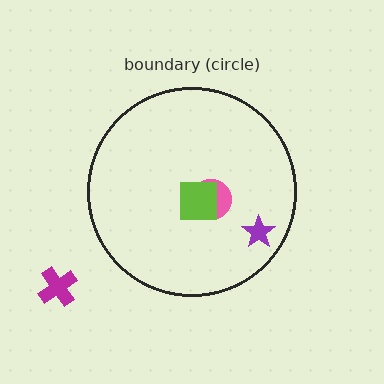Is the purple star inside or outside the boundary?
Inside.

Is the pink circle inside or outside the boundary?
Inside.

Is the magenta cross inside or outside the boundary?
Outside.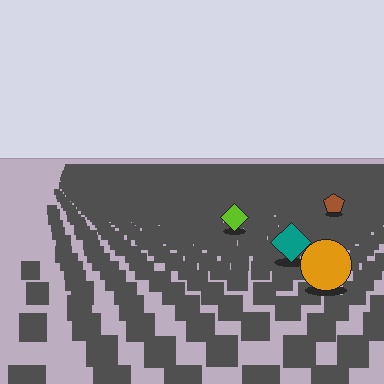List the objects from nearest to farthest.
From nearest to farthest: the orange circle, the teal diamond, the lime diamond, the brown pentagon.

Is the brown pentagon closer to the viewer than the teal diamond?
No. The teal diamond is closer — you can tell from the texture gradient: the ground texture is coarser near it.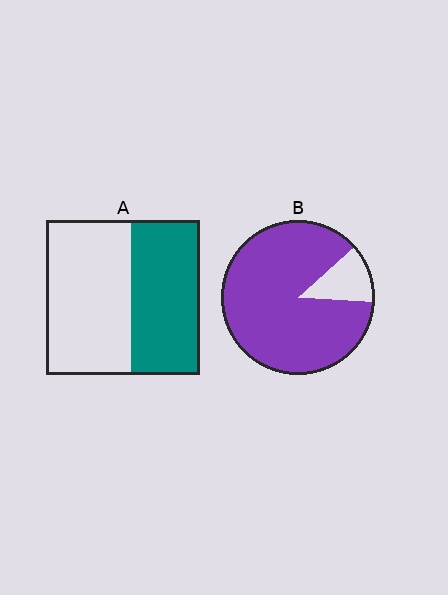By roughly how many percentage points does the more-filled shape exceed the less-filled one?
By roughly 45 percentage points (B over A).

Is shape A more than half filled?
No.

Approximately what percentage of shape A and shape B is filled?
A is approximately 45% and B is approximately 85%.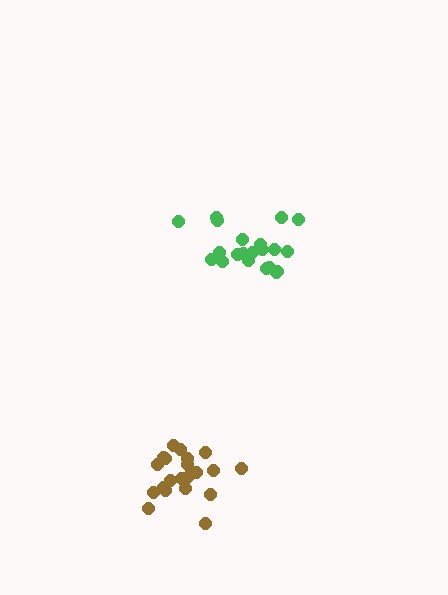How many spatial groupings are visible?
There are 2 spatial groupings.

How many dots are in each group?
Group 1: 21 dots, Group 2: 21 dots (42 total).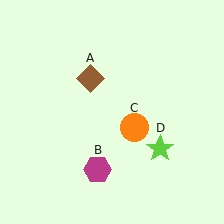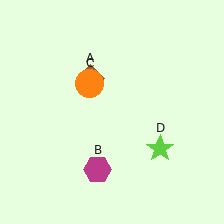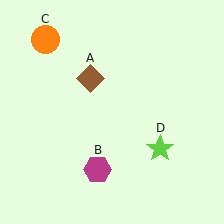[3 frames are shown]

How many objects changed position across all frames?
1 object changed position: orange circle (object C).